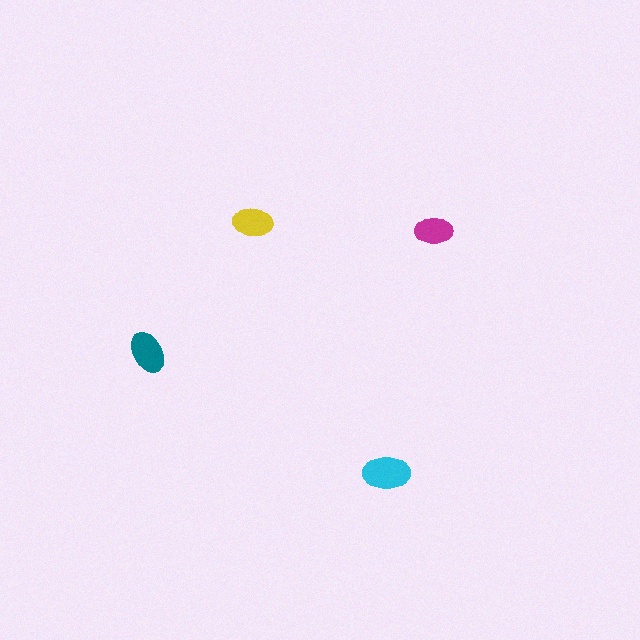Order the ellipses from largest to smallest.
the cyan one, the teal one, the yellow one, the magenta one.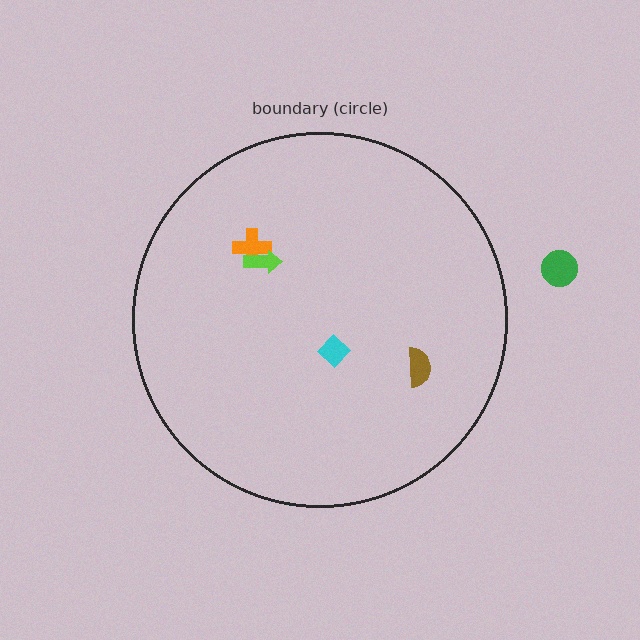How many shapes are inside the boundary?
4 inside, 1 outside.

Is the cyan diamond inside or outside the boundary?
Inside.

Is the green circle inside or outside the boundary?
Outside.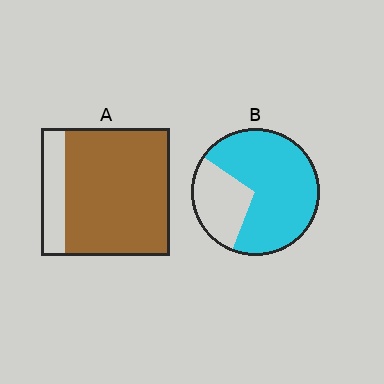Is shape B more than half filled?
Yes.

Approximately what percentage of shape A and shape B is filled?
A is approximately 80% and B is approximately 70%.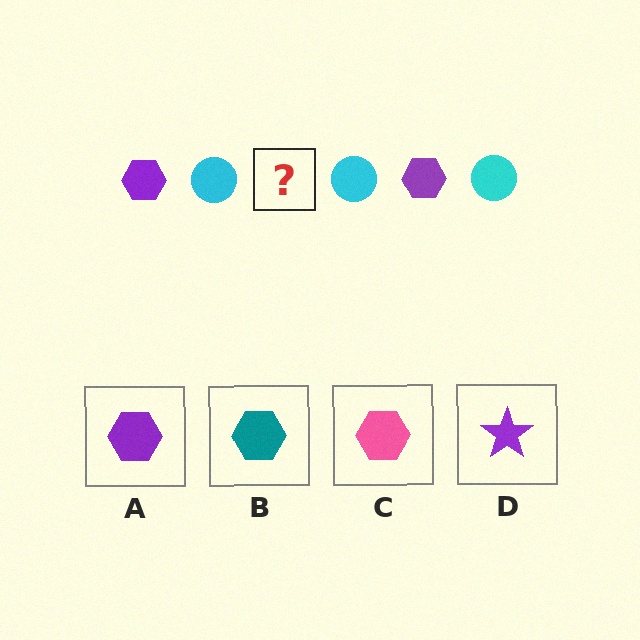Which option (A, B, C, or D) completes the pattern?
A.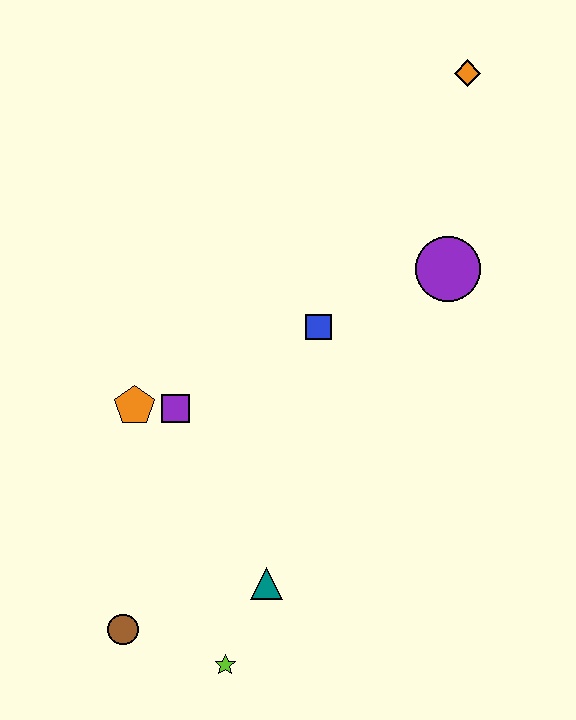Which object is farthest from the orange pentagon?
The orange diamond is farthest from the orange pentagon.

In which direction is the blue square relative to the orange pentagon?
The blue square is to the right of the orange pentagon.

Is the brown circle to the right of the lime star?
No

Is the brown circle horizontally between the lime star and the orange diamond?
No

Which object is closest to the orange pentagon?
The purple square is closest to the orange pentagon.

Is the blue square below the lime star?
No